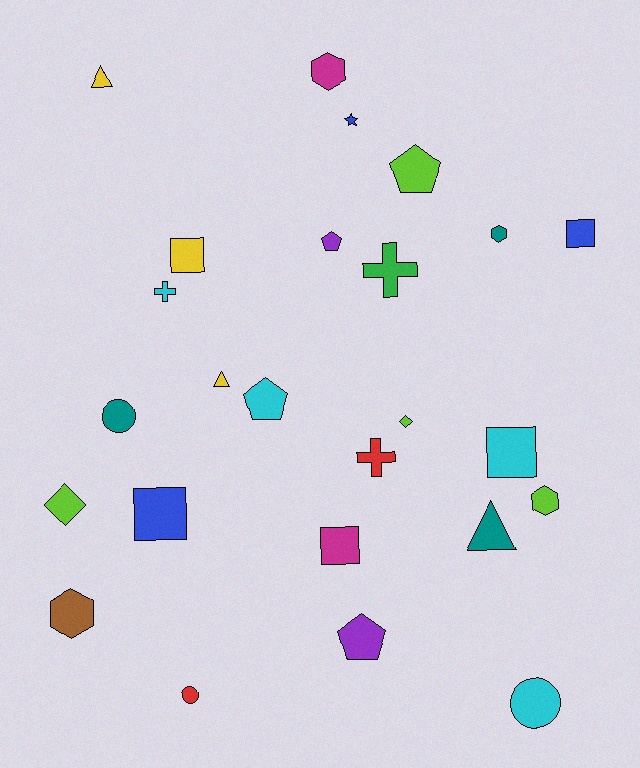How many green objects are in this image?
There is 1 green object.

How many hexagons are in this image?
There are 4 hexagons.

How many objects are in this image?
There are 25 objects.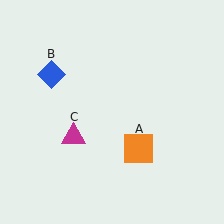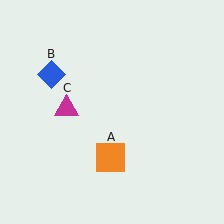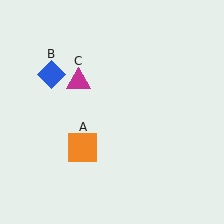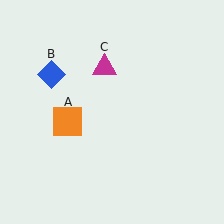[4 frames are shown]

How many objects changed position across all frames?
2 objects changed position: orange square (object A), magenta triangle (object C).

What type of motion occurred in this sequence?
The orange square (object A), magenta triangle (object C) rotated clockwise around the center of the scene.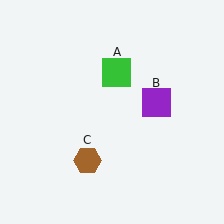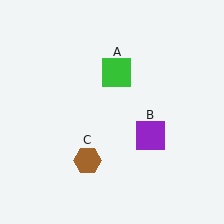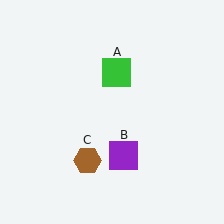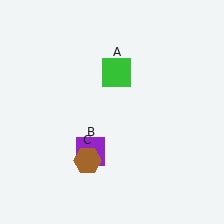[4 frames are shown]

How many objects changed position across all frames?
1 object changed position: purple square (object B).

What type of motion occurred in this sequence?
The purple square (object B) rotated clockwise around the center of the scene.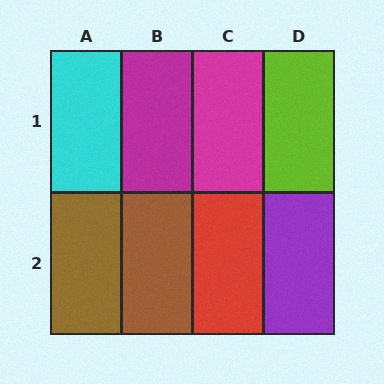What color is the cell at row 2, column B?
Brown.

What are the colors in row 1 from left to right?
Cyan, magenta, magenta, lime.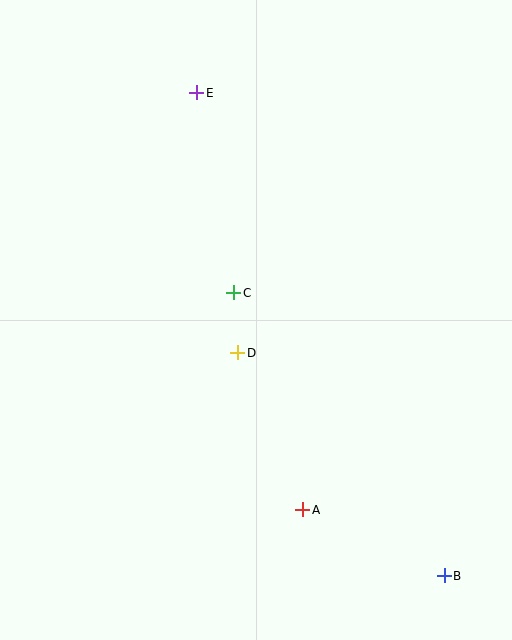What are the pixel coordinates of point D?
Point D is at (238, 353).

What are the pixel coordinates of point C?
Point C is at (234, 293).